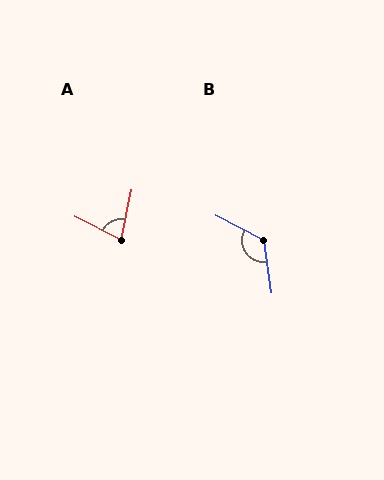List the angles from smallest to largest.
A (74°), B (125°).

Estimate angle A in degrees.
Approximately 74 degrees.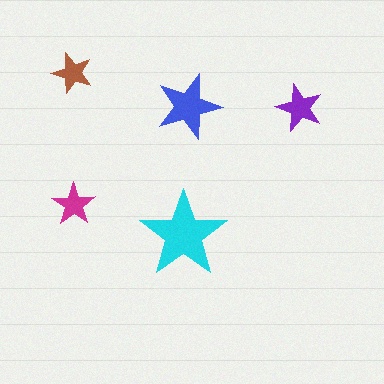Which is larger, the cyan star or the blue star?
The cyan one.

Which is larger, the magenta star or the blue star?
The blue one.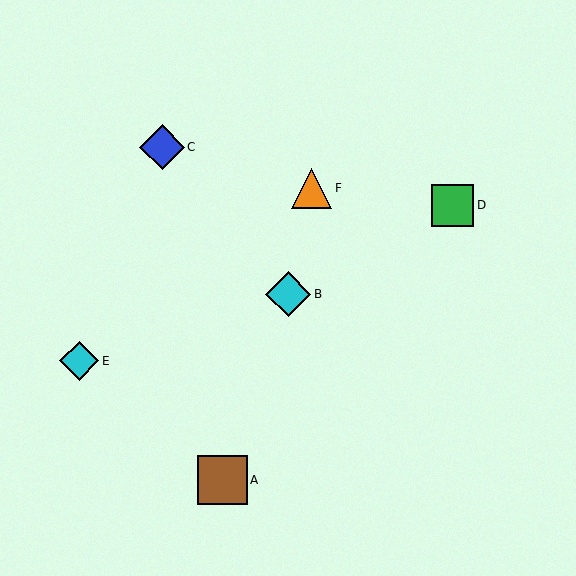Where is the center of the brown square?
The center of the brown square is at (222, 480).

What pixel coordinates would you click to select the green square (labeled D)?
Click at (452, 205) to select the green square D.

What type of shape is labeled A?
Shape A is a brown square.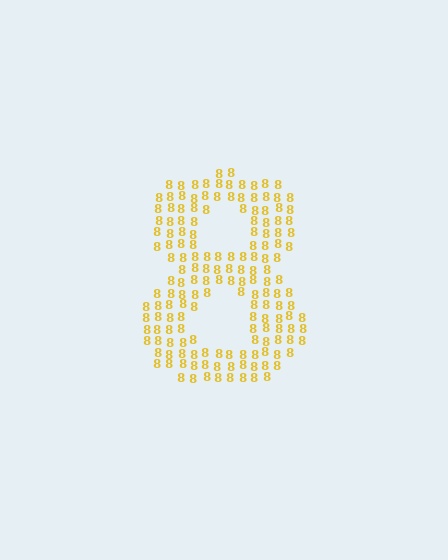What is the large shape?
The large shape is the digit 8.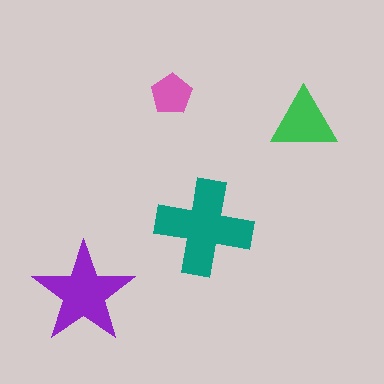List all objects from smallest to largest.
The pink pentagon, the green triangle, the purple star, the teal cross.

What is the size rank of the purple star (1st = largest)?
2nd.